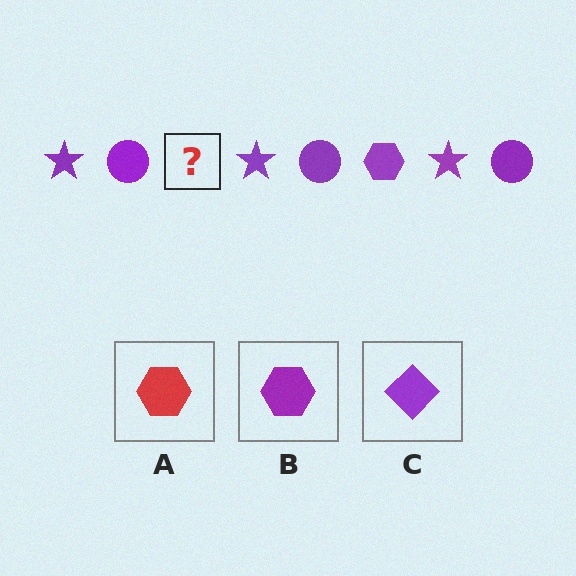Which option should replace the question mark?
Option B.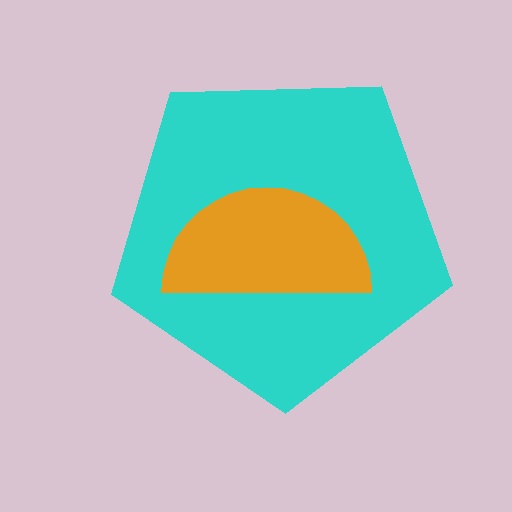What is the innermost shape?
The orange semicircle.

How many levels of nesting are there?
2.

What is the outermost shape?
The cyan pentagon.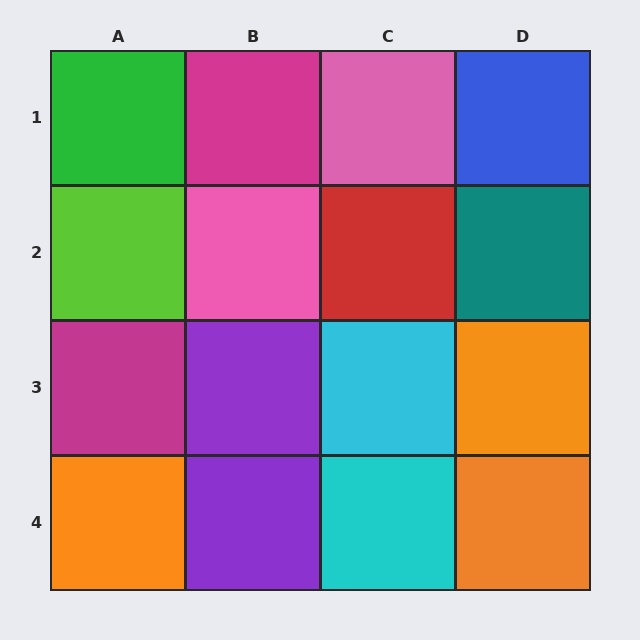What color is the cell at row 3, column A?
Magenta.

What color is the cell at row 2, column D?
Teal.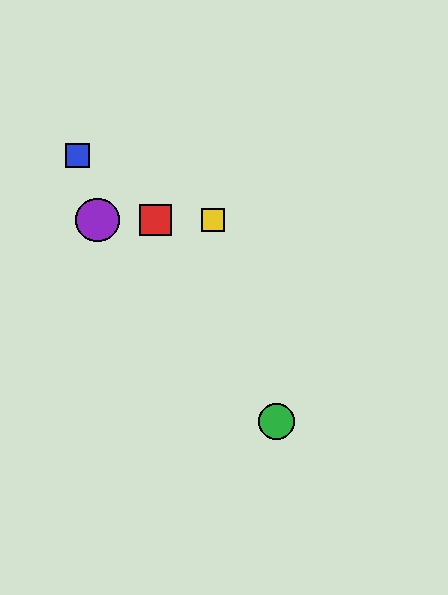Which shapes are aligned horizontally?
The red square, the yellow square, the purple circle are aligned horizontally.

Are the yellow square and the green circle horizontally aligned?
No, the yellow square is at y≈220 and the green circle is at y≈421.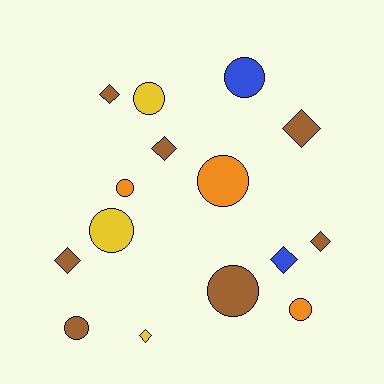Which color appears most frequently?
Brown, with 7 objects.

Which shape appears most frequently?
Circle, with 8 objects.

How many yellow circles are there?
There are 2 yellow circles.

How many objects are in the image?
There are 15 objects.